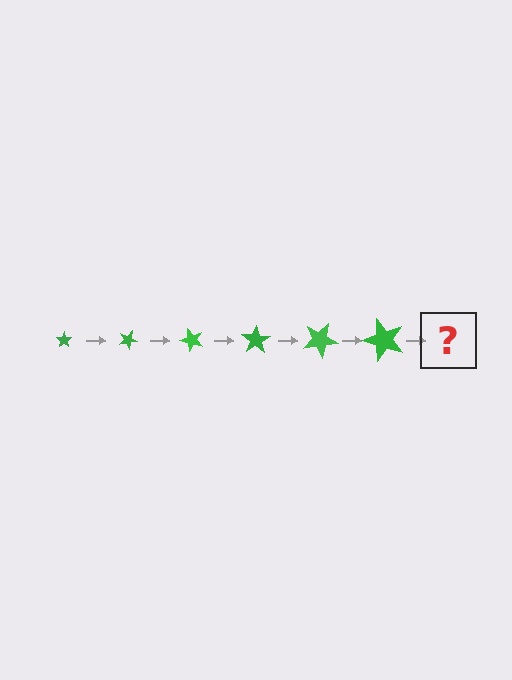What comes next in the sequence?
The next element should be a star, larger than the previous one and rotated 150 degrees from the start.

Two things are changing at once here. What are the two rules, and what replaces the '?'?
The two rules are that the star grows larger each step and it rotates 25 degrees each step. The '?' should be a star, larger than the previous one and rotated 150 degrees from the start.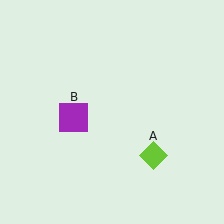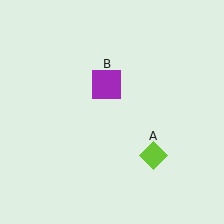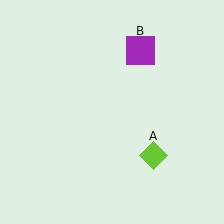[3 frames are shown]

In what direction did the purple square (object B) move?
The purple square (object B) moved up and to the right.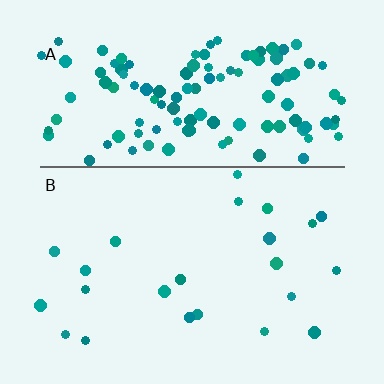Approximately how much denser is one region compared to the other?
Approximately 5.4× — region A over region B.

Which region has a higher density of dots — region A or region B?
A (the top).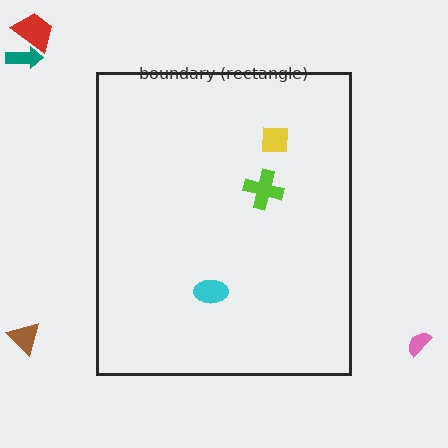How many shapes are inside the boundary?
3 inside, 4 outside.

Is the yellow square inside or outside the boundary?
Inside.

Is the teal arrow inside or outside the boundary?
Outside.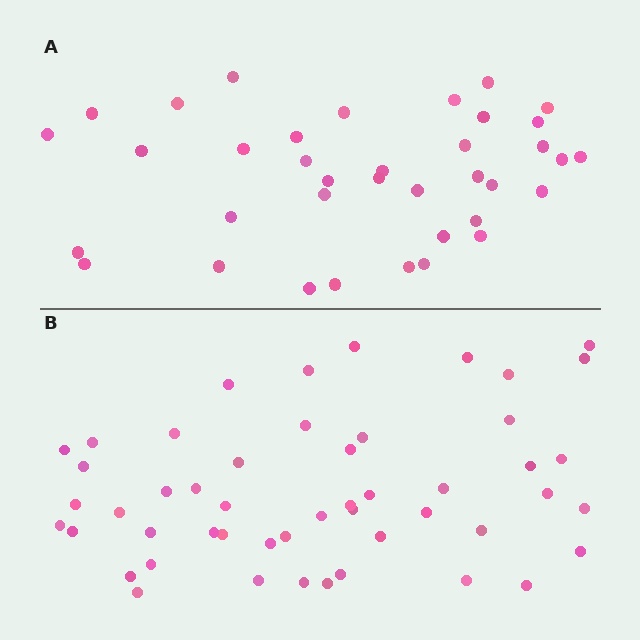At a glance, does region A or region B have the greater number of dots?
Region B (the bottom region) has more dots.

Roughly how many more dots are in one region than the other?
Region B has approximately 15 more dots than region A.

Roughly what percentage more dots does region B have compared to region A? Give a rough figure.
About 35% more.